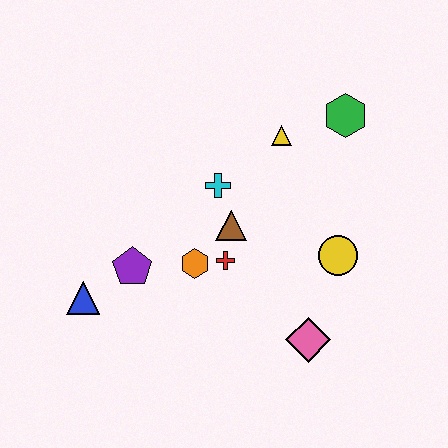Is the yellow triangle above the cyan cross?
Yes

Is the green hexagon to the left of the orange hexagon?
No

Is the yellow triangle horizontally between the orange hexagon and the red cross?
No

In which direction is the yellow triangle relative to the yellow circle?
The yellow triangle is above the yellow circle.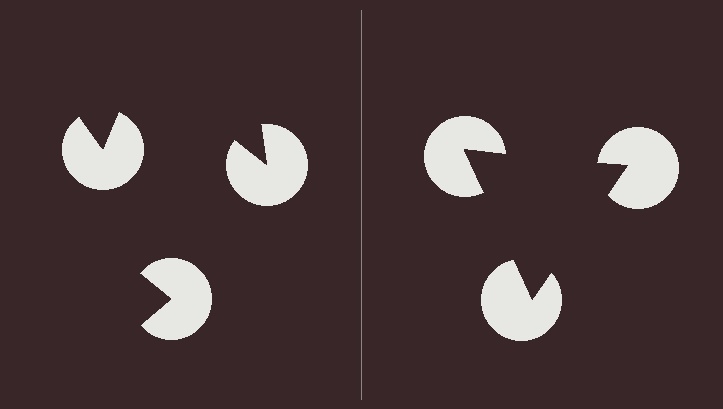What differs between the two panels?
The pac-man discs are positioned identically on both sides; only the wedge orientations differ. On the right they align to a triangle; on the left they are misaligned.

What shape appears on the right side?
An illusory triangle.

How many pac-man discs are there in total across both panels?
6 — 3 on each side.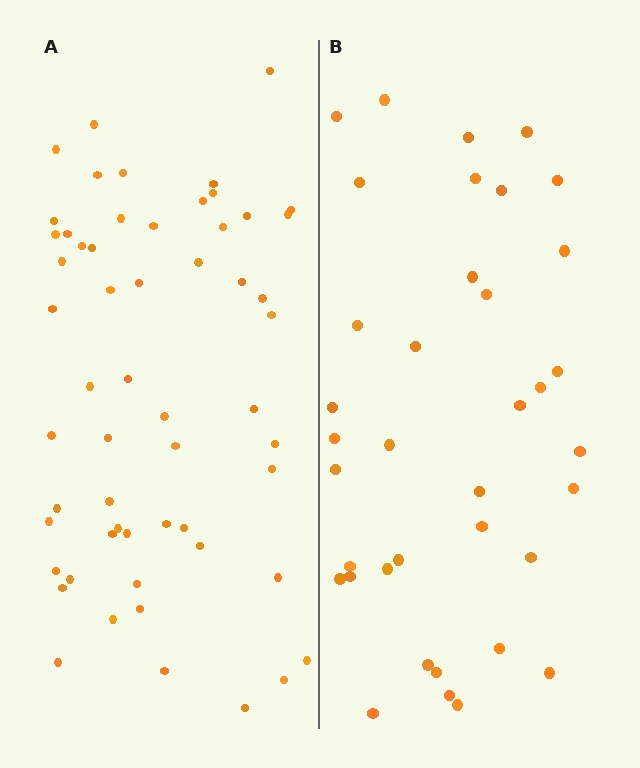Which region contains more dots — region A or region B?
Region A (the left region) has more dots.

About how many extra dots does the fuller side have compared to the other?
Region A has approximately 20 more dots than region B.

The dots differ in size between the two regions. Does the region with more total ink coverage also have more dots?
No. Region B has more total ink coverage because its dots are larger, but region A actually contains more individual dots. Total area can be misleading — the number of items is what matters here.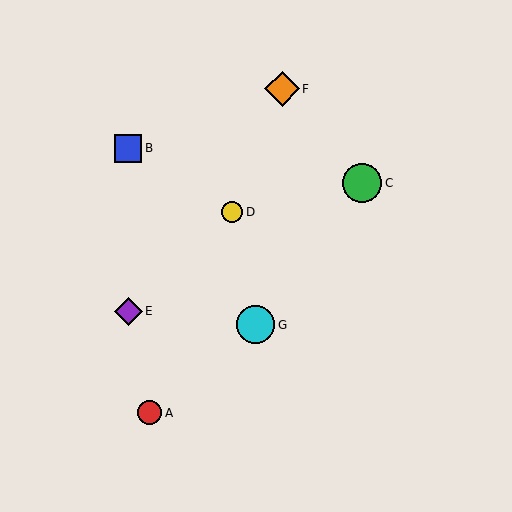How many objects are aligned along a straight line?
3 objects (A, D, F) are aligned along a straight line.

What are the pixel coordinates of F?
Object F is at (282, 89).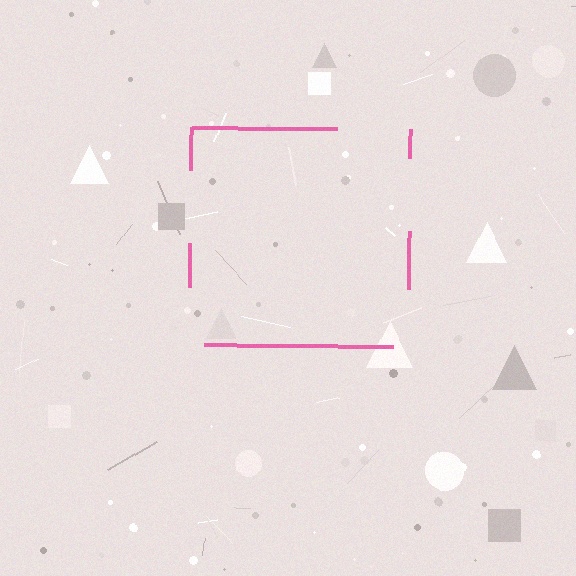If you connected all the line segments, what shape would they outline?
They would outline a square.